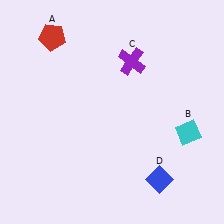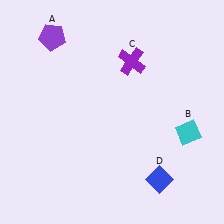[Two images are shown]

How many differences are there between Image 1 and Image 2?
There is 1 difference between the two images.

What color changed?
The pentagon (A) changed from red in Image 1 to purple in Image 2.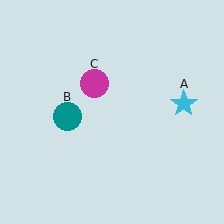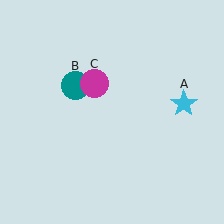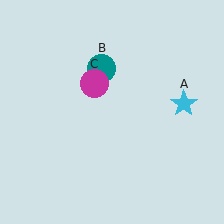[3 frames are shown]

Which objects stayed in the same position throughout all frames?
Cyan star (object A) and magenta circle (object C) remained stationary.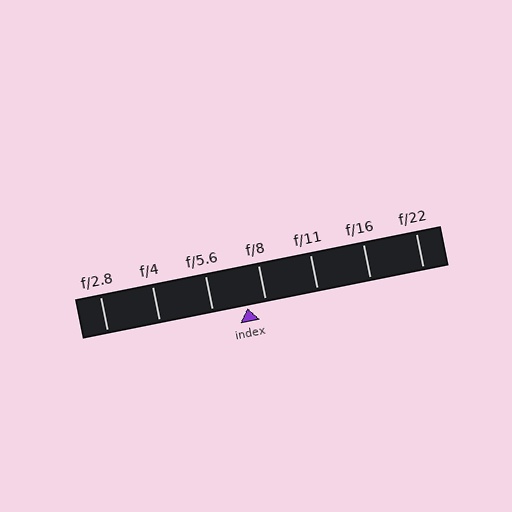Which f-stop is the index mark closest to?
The index mark is closest to f/8.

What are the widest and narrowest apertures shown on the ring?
The widest aperture shown is f/2.8 and the narrowest is f/22.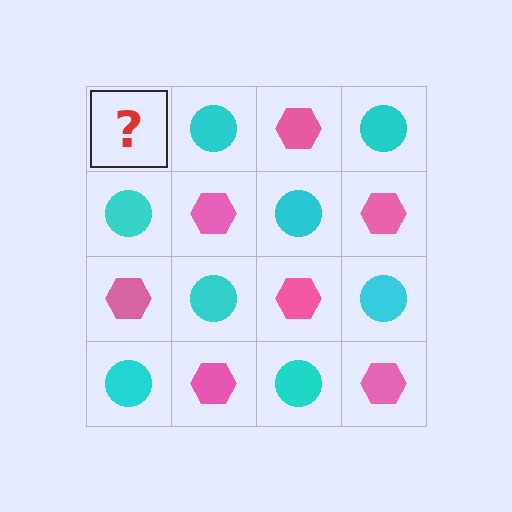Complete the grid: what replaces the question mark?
The question mark should be replaced with a pink hexagon.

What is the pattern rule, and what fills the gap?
The rule is that it alternates pink hexagon and cyan circle in a checkerboard pattern. The gap should be filled with a pink hexagon.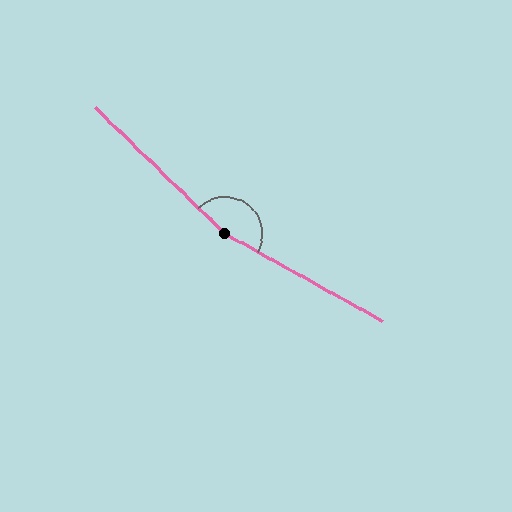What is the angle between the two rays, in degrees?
Approximately 165 degrees.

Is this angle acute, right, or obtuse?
It is obtuse.